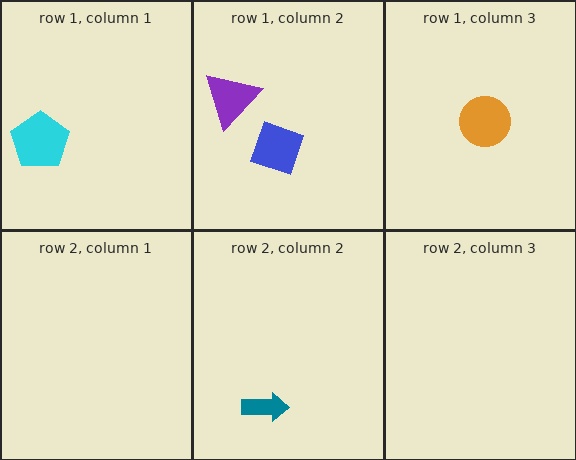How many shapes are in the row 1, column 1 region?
1.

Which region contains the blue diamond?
The row 1, column 2 region.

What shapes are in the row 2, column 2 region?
The teal arrow.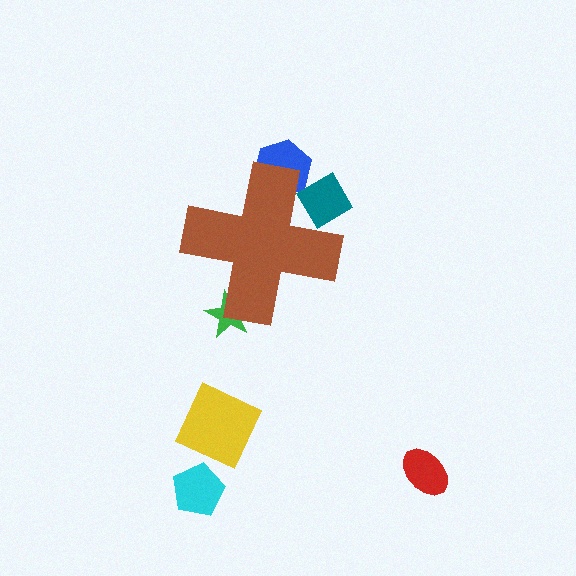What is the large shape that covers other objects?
A brown cross.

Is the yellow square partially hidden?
No, the yellow square is fully visible.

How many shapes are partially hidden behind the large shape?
3 shapes are partially hidden.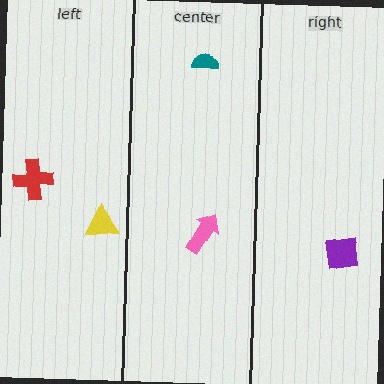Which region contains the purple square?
The right region.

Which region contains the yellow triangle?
The left region.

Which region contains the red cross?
The left region.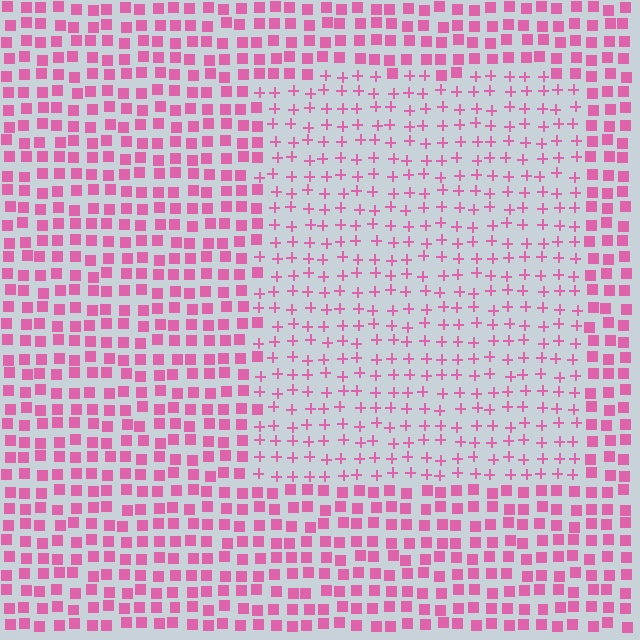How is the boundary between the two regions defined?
The boundary is defined by a change in element shape: plus signs inside vs. squares outside. All elements share the same color and spacing.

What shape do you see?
I see a rectangle.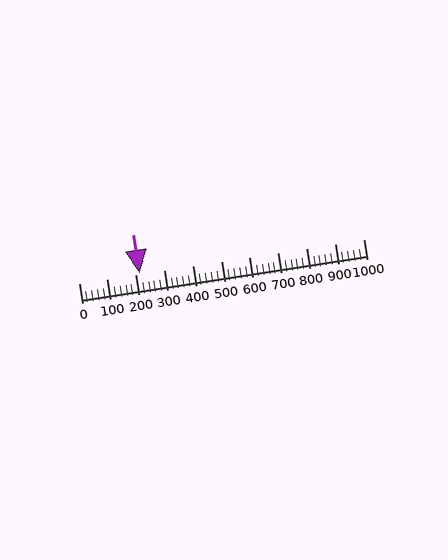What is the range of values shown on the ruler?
The ruler shows values from 0 to 1000.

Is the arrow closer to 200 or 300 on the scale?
The arrow is closer to 200.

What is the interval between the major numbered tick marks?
The major tick marks are spaced 100 units apart.